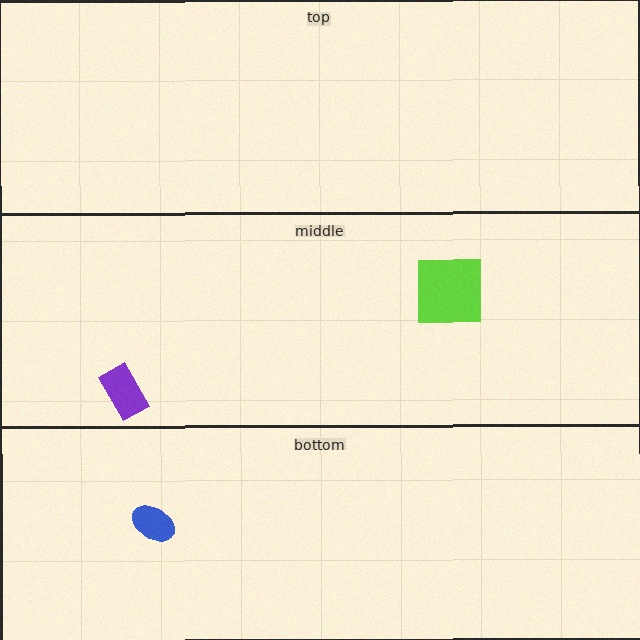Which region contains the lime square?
The middle region.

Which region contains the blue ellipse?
The bottom region.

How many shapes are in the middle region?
2.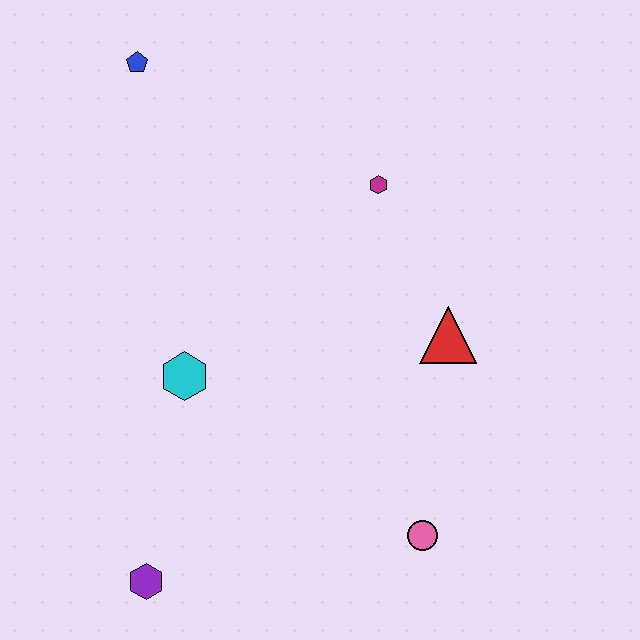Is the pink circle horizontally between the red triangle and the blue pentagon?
Yes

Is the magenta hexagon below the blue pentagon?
Yes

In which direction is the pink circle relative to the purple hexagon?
The pink circle is to the right of the purple hexagon.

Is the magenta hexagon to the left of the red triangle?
Yes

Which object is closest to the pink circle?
The red triangle is closest to the pink circle.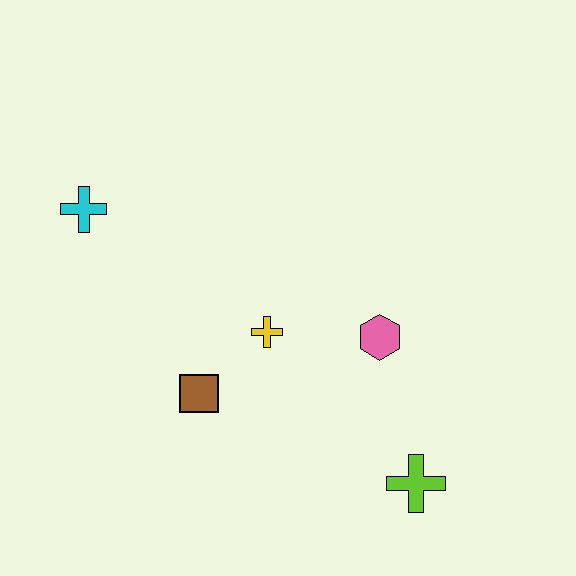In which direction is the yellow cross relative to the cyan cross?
The yellow cross is to the right of the cyan cross.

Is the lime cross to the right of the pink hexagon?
Yes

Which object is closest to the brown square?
The yellow cross is closest to the brown square.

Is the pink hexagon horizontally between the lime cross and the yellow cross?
Yes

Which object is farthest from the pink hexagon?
The cyan cross is farthest from the pink hexagon.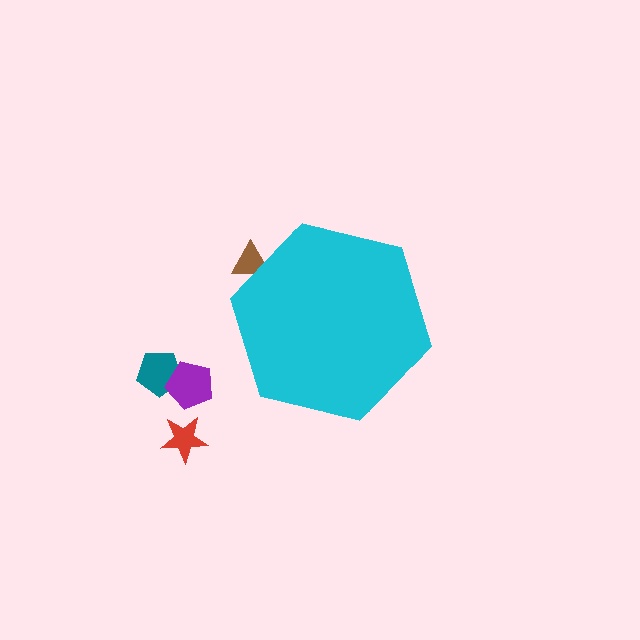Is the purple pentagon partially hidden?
No, the purple pentagon is fully visible.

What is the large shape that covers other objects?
A cyan hexagon.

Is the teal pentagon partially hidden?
No, the teal pentagon is fully visible.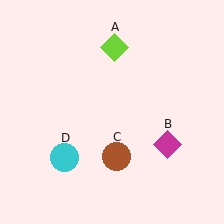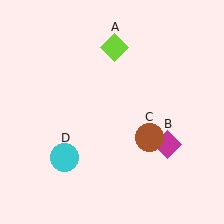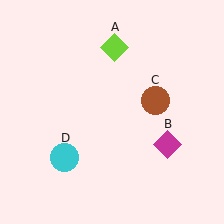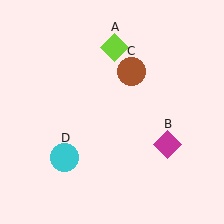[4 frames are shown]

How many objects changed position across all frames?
1 object changed position: brown circle (object C).